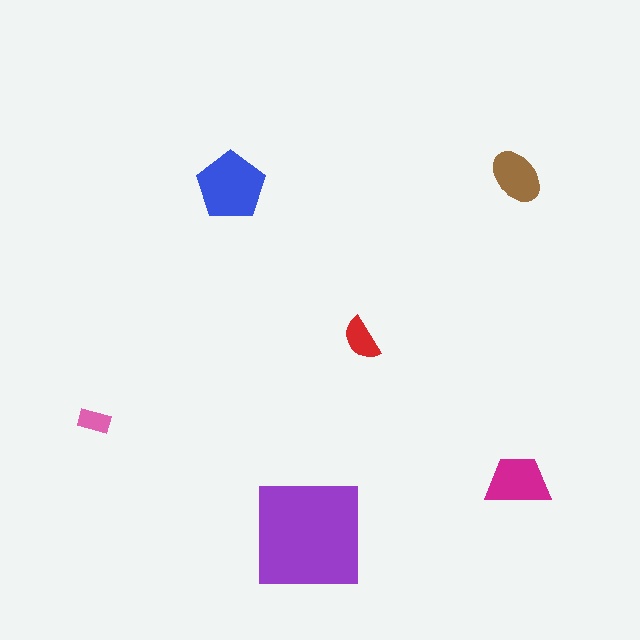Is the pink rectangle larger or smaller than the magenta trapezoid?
Smaller.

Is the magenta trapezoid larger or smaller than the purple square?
Smaller.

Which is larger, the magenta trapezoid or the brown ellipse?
The magenta trapezoid.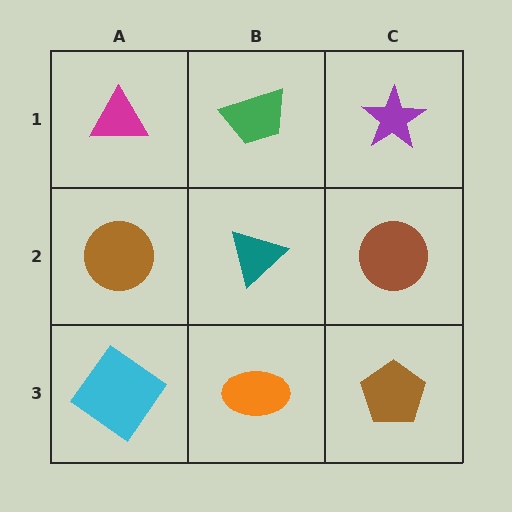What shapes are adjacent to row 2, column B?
A green trapezoid (row 1, column B), an orange ellipse (row 3, column B), a brown circle (row 2, column A), a brown circle (row 2, column C).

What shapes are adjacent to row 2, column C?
A purple star (row 1, column C), a brown pentagon (row 3, column C), a teal triangle (row 2, column B).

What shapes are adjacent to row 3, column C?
A brown circle (row 2, column C), an orange ellipse (row 3, column B).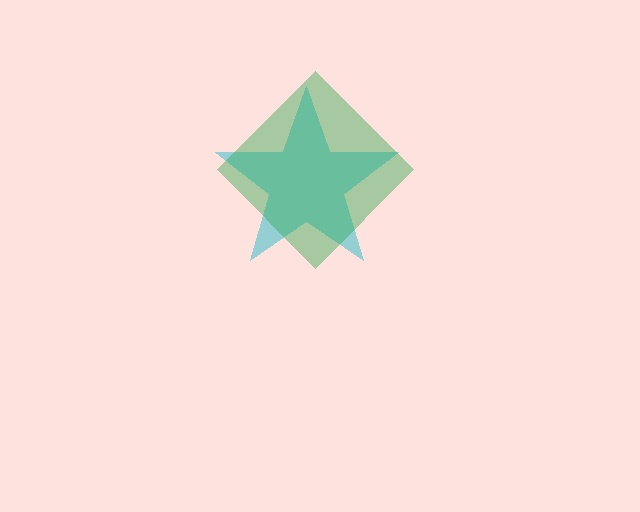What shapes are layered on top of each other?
The layered shapes are: a cyan star, a green diamond.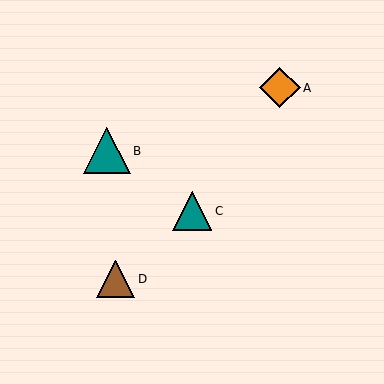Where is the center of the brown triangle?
The center of the brown triangle is at (116, 279).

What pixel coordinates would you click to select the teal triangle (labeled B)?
Click at (107, 151) to select the teal triangle B.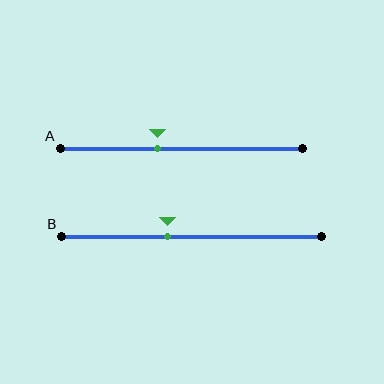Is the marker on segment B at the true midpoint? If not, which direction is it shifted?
No, the marker on segment B is shifted to the left by about 9% of the segment length.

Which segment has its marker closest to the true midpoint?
Segment B has its marker closest to the true midpoint.